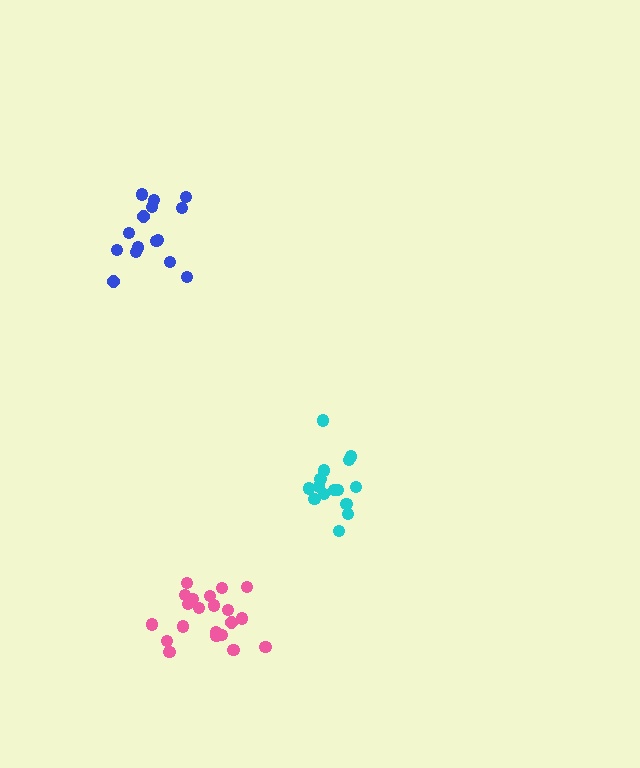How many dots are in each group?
Group 1: 21 dots, Group 2: 15 dots, Group 3: 15 dots (51 total).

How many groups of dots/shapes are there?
There are 3 groups.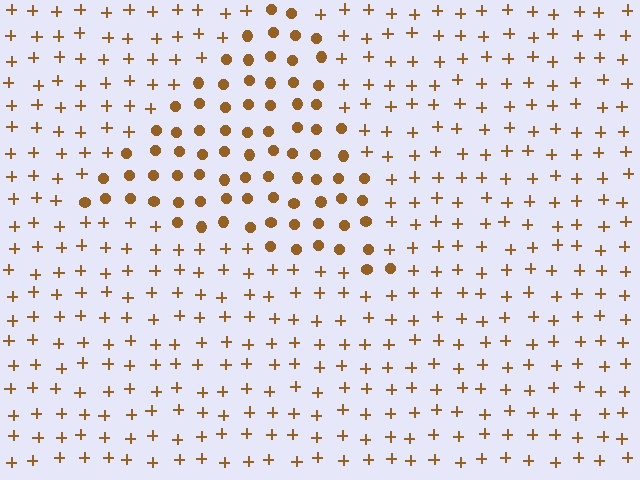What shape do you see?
I see a triangle.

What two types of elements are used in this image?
The image uses circles inside the triangle region and plus signs outside it.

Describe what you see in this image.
The image is filled with small brown elements arranged in a uniform grid. A triangle-shaped region contains circles, while the surrounding area contains plus signs. The boundary is defined purely by the change in element shape.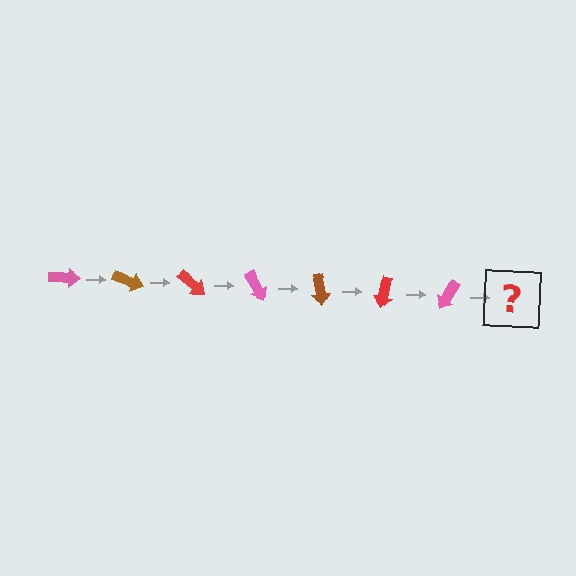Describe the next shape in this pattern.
It should be a brown arrow, rotated 140 degrees from the start.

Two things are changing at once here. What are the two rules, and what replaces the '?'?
The two rules are that it rotates 20 degrees each step and the color cycles through pink, brown, and red. The '?' should be a brown arrow, rotated 140 degrees from the start.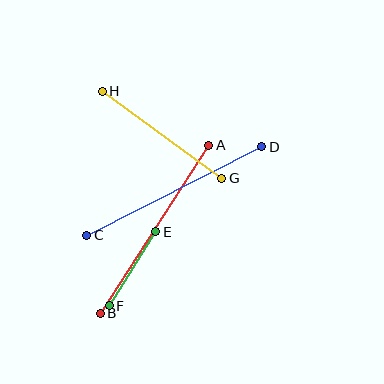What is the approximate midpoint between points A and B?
The midpoint is at approximately (154, 229) pixels.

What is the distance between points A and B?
The distance is approximately 200 pixels.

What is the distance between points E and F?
The distance is approximately 88 pixels.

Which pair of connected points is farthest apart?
Points A and B are farthest apart.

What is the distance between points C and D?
The distance is approximately 196 pixels.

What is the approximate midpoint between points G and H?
The midpoint is at approximately (162, 135) pixels.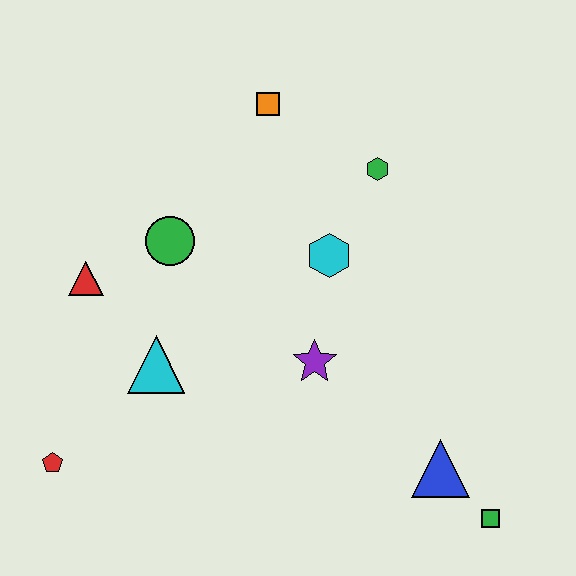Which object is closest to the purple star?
The cyan hexagon is closest to the purple star.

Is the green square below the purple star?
Yes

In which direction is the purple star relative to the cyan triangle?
The purple star is to the right of the cyan triangle.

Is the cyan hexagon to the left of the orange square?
No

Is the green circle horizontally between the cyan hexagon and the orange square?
No